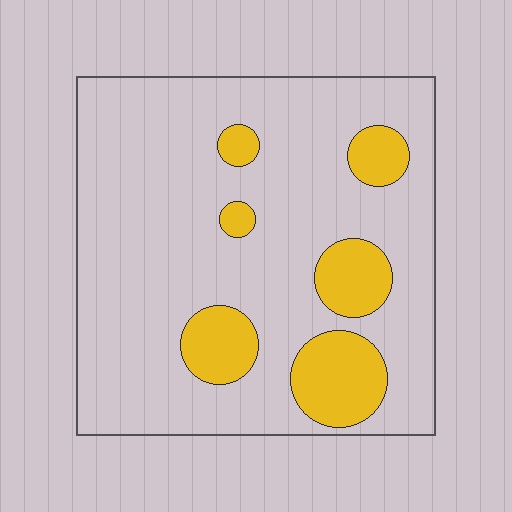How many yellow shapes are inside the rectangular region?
6.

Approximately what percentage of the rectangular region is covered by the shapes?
Approximately 20%.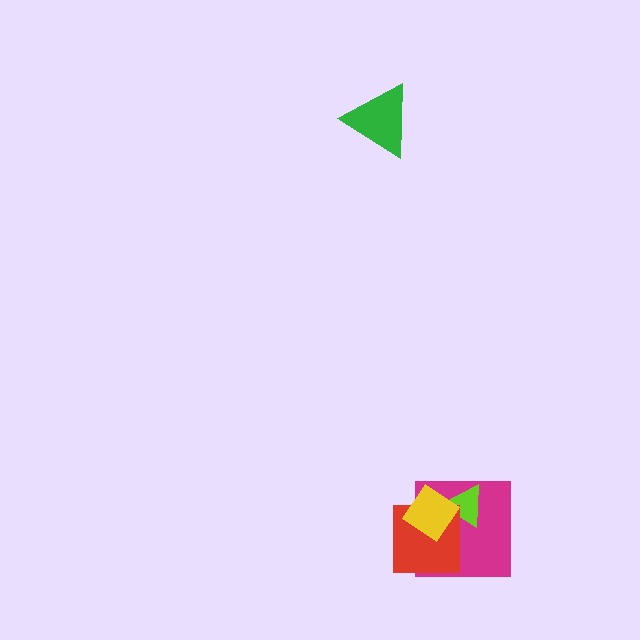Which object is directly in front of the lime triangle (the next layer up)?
The red square is directly in front of the lime triangle.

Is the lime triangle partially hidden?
Yes, it is partially covered by another shape.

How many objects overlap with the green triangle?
0 objects overlap with the green triangle.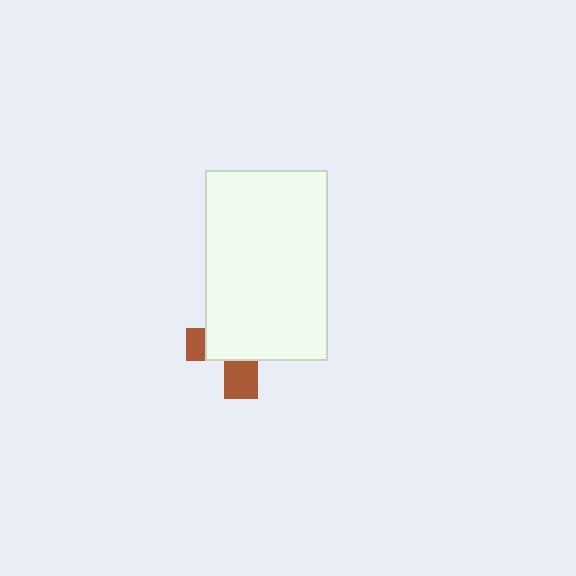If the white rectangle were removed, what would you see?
You would see the complete brown cross.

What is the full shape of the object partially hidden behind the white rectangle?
The partially hidden object is a brown cross.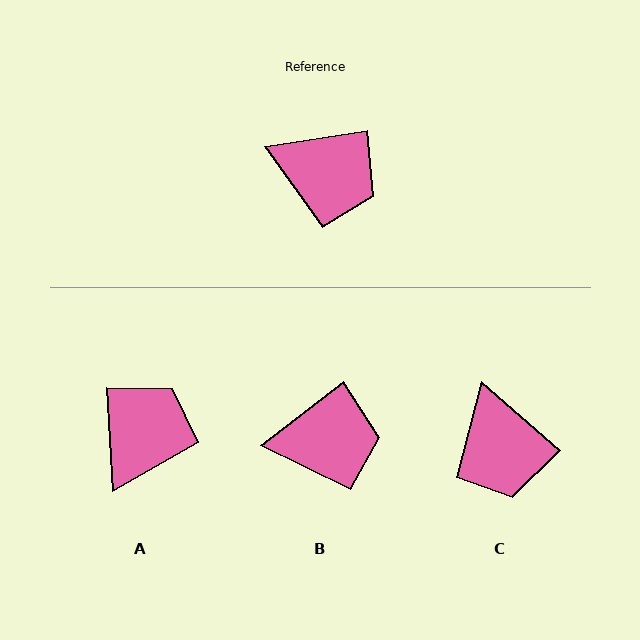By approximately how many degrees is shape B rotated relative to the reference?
Approximately 29 degrees counter-clockwise.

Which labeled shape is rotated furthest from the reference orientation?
A, about 84 degrees away.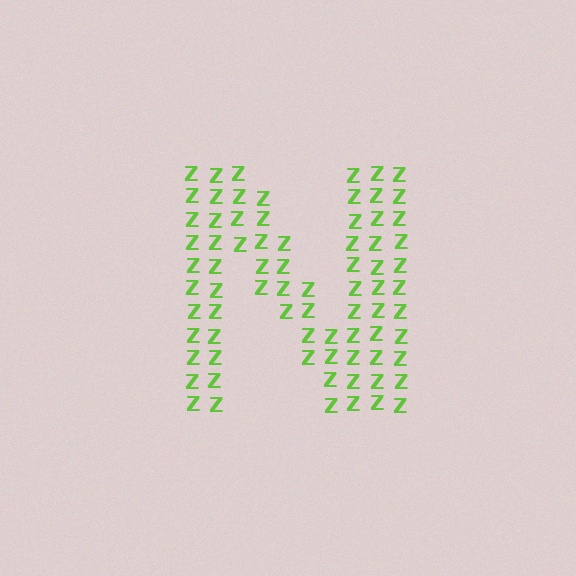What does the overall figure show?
The overall figure shows the letter N.